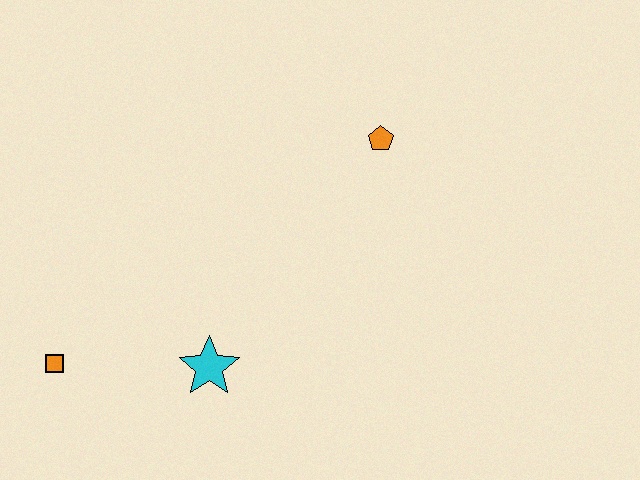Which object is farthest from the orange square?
The orange pentagon is farthest from the orange square.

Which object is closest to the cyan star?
The orange square is closest to the cyan star.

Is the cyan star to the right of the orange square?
Yes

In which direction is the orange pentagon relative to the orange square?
The orange pentagon is to the right of the orange square.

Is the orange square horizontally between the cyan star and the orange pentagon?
No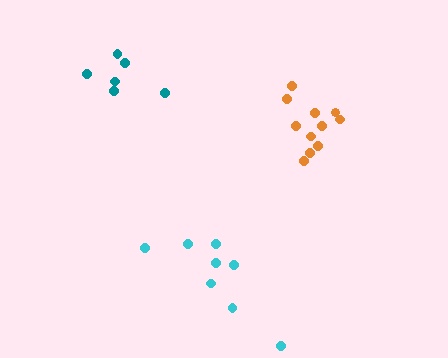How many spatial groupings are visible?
There are 3 spatial groupings.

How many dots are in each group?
Group 1: 6 dots, Group 2: 8 dots, Group 3: 11 dots (25 total).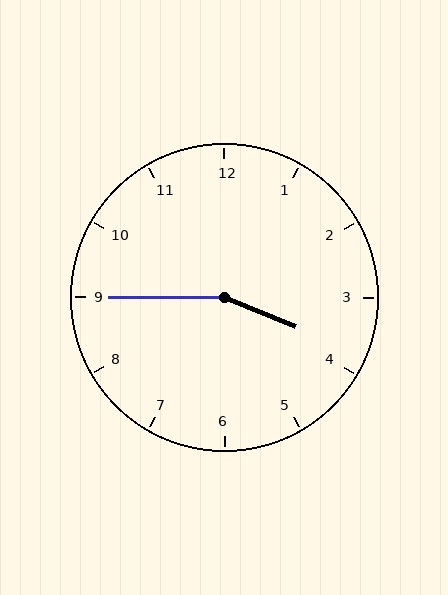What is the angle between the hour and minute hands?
Approximately 158 degrees.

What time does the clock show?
3:45.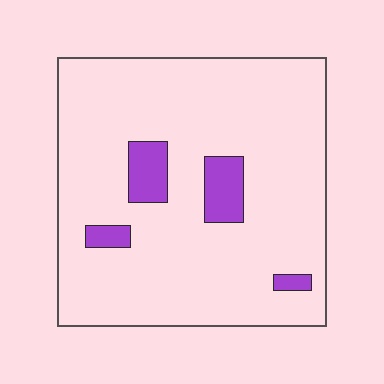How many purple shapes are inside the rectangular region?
4.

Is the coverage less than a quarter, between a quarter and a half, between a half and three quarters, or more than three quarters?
Less than a quarter.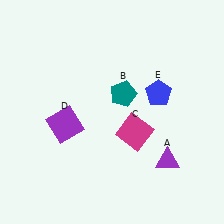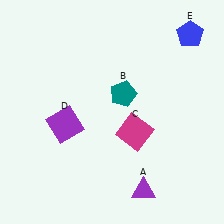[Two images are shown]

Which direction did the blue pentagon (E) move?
The blue pentagon (E) moved up.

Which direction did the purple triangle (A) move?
The purple triangle (A) moved down.